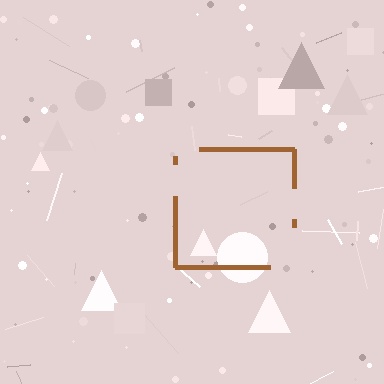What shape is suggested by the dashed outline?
The dashed outline suggests a square.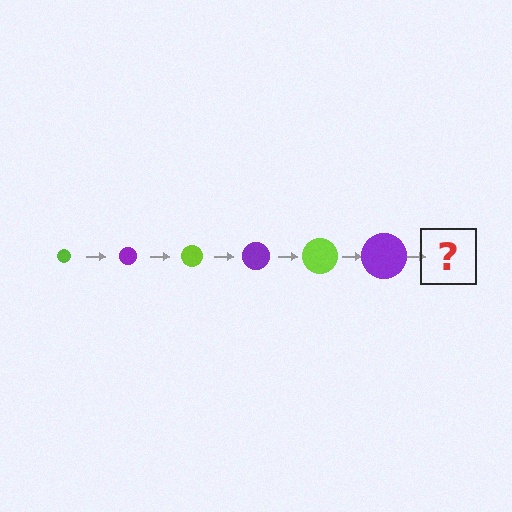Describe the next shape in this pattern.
It should be a lime circle, larger than the previous one.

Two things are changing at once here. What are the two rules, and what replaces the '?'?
The two rules are that the circle grows larger each step and the color cycles through lime and purple. The '?' should be a lime circle, larger than the previous one.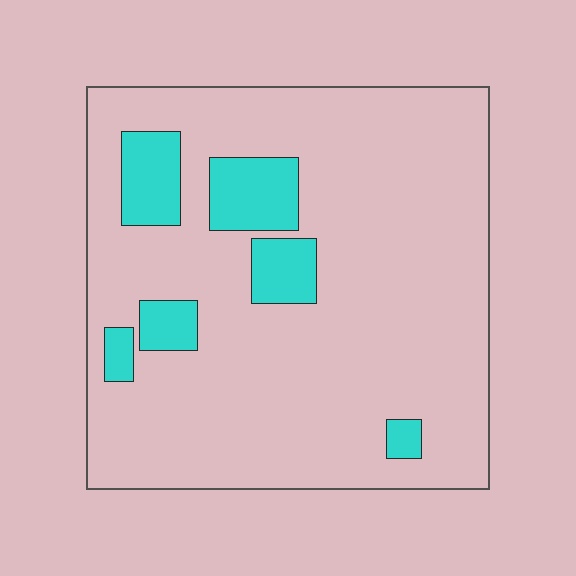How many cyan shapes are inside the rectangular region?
6.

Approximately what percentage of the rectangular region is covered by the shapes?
Approximately 15%.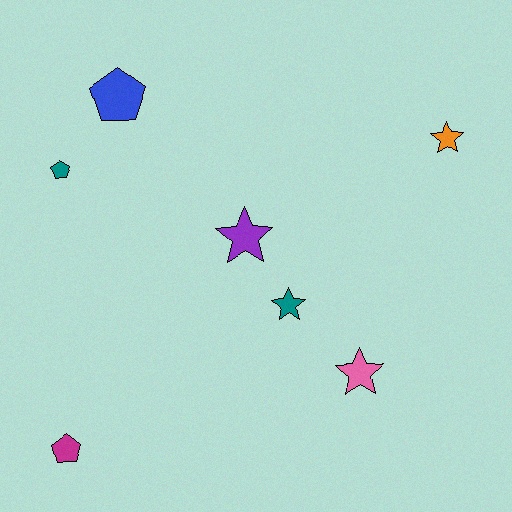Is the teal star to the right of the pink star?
No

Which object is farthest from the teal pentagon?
The orange star is farthest from the teal pentagon.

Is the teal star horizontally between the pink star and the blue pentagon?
Yes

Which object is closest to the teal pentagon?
The blue pentagon is closest to the teal pentagon.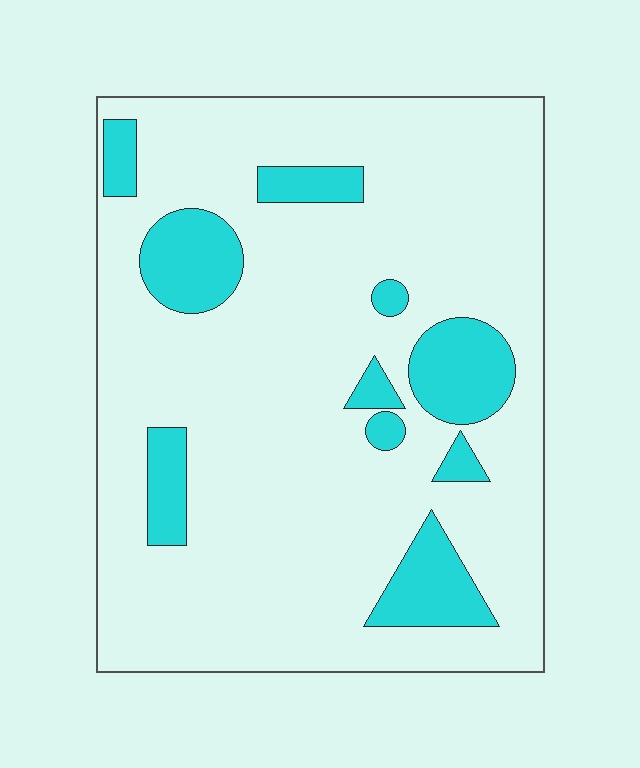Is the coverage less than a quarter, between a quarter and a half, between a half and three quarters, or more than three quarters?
Less than a quarter.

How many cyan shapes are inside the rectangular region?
10.